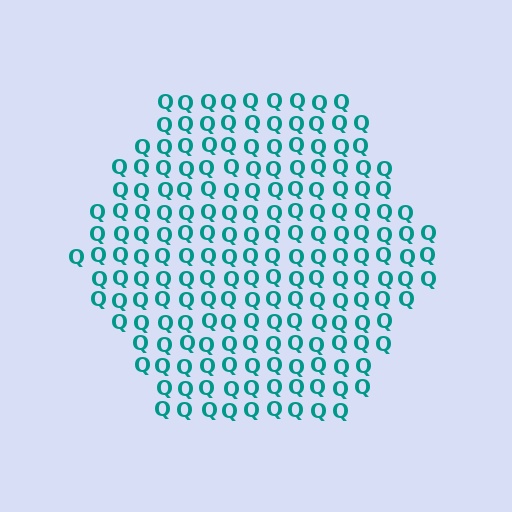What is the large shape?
The large shape is a hexagon.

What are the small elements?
The small elements are letter Q's.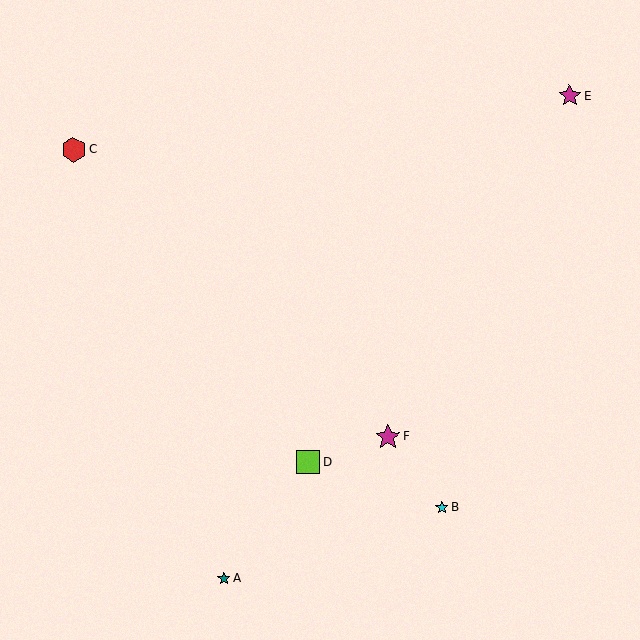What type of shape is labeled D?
Shape D is a lime square.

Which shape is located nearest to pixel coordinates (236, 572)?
The teal star (labeled A) at (224, 578) is nearest to that location.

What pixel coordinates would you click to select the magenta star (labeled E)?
Click at (569, 96) to select the magenta star E.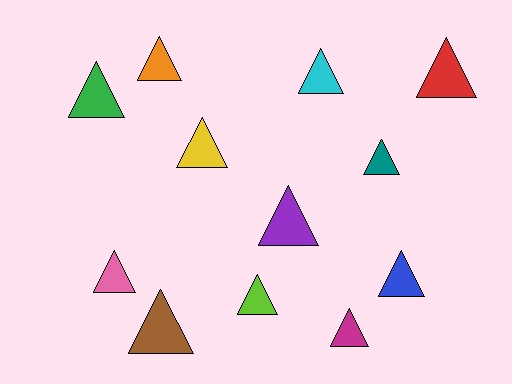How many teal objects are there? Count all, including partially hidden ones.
There is 1 teal object.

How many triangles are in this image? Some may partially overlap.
There are 12 triangles.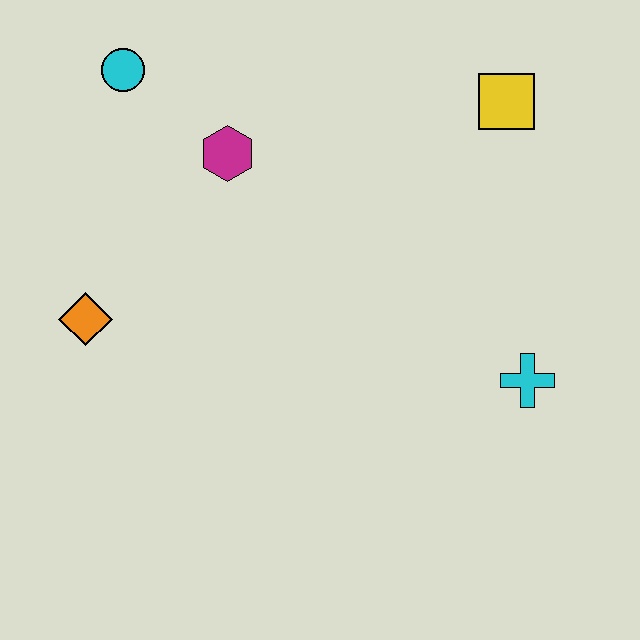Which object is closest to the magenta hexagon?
The cyan circle is closest to the magenta hexagon.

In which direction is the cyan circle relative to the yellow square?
The cyan circle is to the left of the yellow square.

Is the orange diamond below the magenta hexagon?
Yes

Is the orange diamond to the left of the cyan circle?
Yes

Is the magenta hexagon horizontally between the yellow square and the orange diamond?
Yes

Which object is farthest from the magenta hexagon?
The cyan cross is farthest from the magenta hexagon.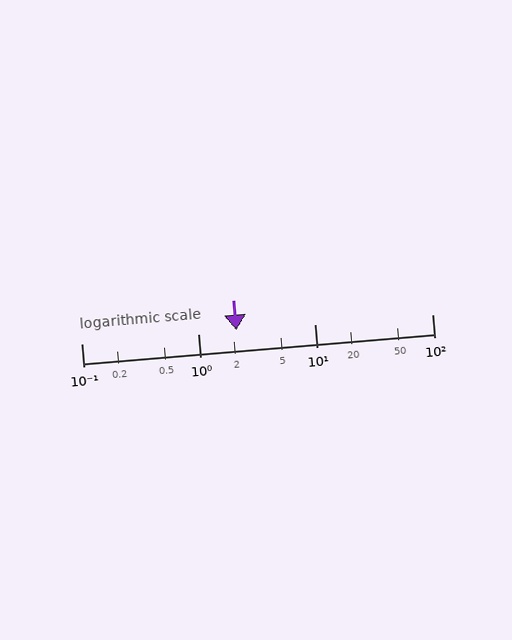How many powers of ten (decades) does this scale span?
The scale spans 3 decades, from 0.1 to 100.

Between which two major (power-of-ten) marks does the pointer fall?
The pointer is between 1 and 10.